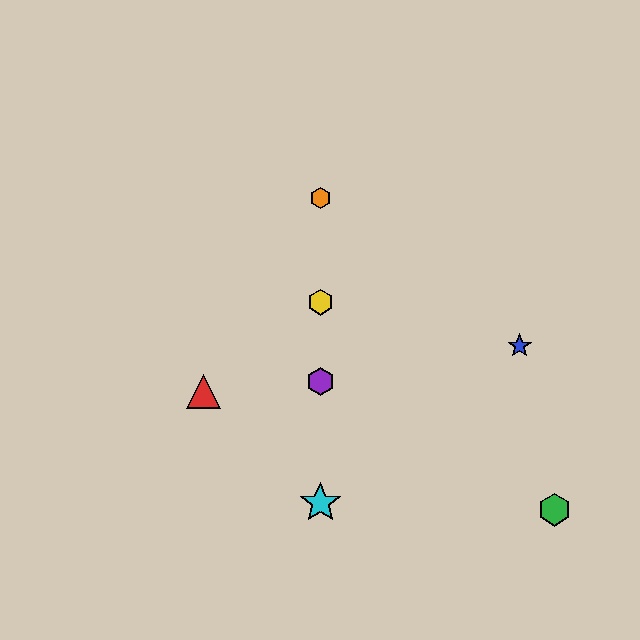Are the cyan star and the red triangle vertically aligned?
No, the cyan star is at x≈320 and the red triangle is at x≈203.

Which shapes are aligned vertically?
The yellow hexagon, the purple hexagon, the orange hexagon, the cyan star are aligned vertically.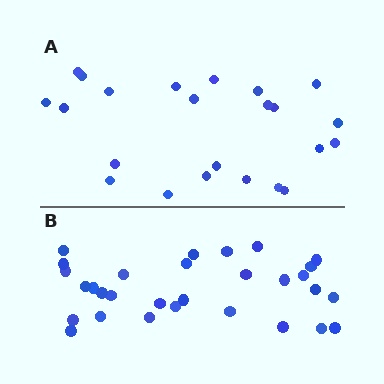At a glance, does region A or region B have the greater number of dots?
Region B (the bottom region) has more dots.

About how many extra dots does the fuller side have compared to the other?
Region B has roughly 8 or so more dots than region A.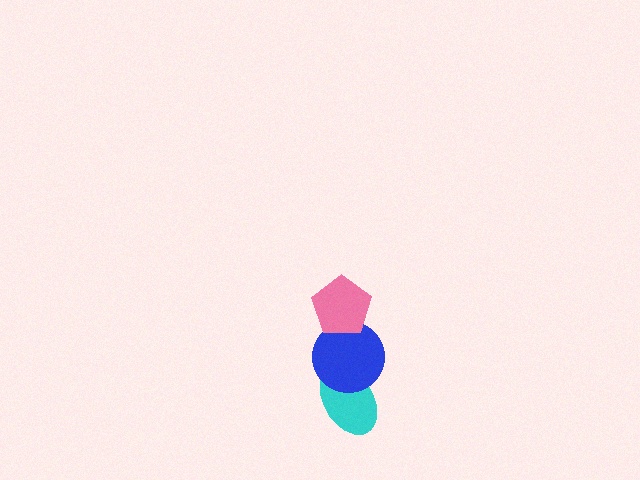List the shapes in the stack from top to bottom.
From top to bottom: the pink pentagon, the blue circle, the cyan ellipse.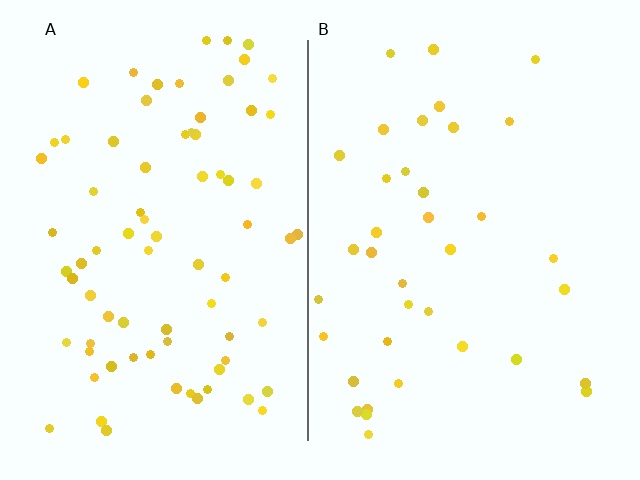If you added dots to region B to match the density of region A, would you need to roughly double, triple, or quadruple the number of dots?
Approximately double.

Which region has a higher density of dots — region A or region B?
A (the left).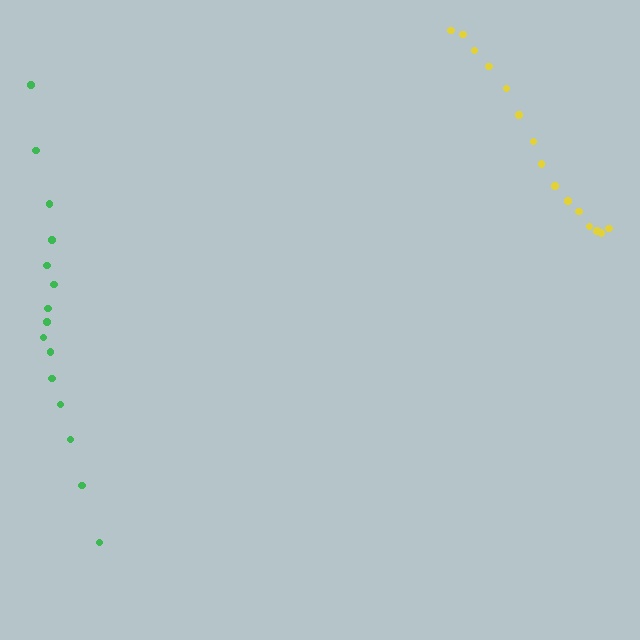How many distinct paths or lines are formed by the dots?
There are 2 distinct paths.